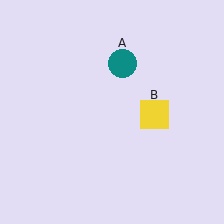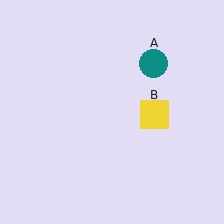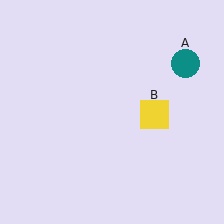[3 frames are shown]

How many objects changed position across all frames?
1 object changed position: teal circle (object A).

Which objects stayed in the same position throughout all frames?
Yellow square (object B) remained stationary.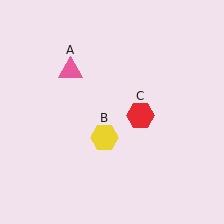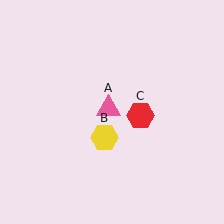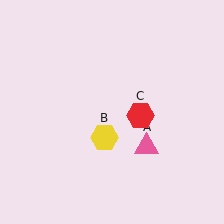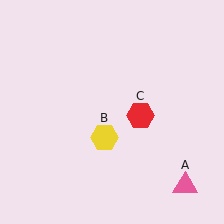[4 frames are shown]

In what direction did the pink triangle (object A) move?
The pink triangle (object A) moved down and to the right.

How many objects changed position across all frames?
1 object changed position: pink triangle (object A).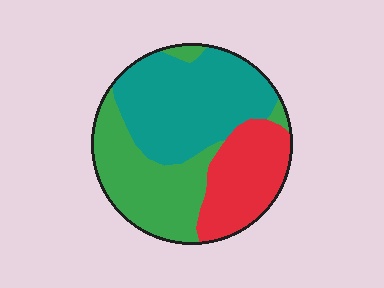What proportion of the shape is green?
Green takes up about one third (1/3) of the shape.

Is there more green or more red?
Green.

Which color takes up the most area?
Teal, at roughly 40%.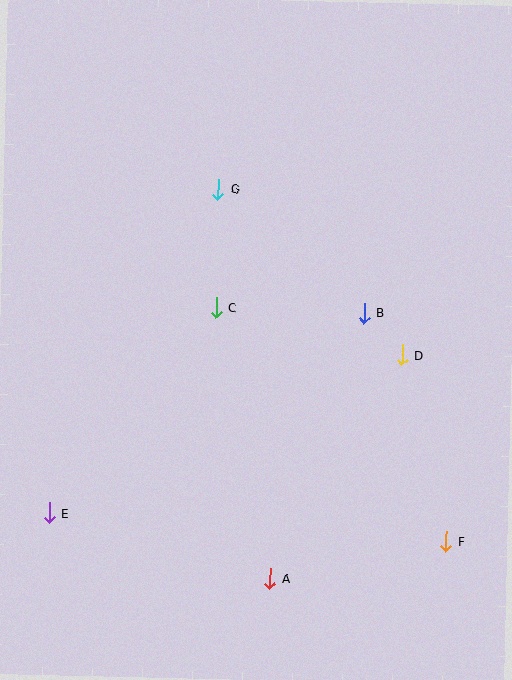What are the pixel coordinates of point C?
Point C is at (216, 308).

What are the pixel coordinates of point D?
Point D is at (402, 355).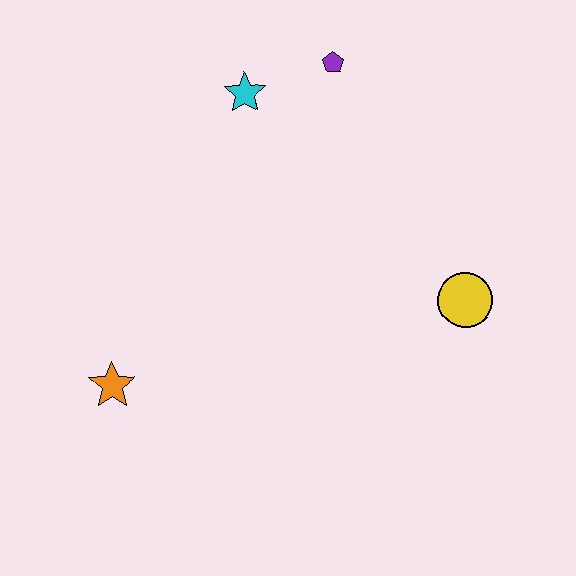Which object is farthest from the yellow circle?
The orange star is farthest from the yellow circle.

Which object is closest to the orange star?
The cyan star is closest to the orange star.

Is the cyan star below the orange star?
No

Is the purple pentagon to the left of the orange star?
No